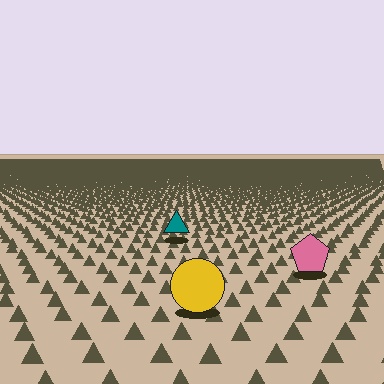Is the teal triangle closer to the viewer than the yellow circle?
No. The yellow circle is closer — you can tell from the texture gradient: the ground texture is coarser near it.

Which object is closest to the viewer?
The yellow circle is closest. The texture marks near it are larger and more spread out.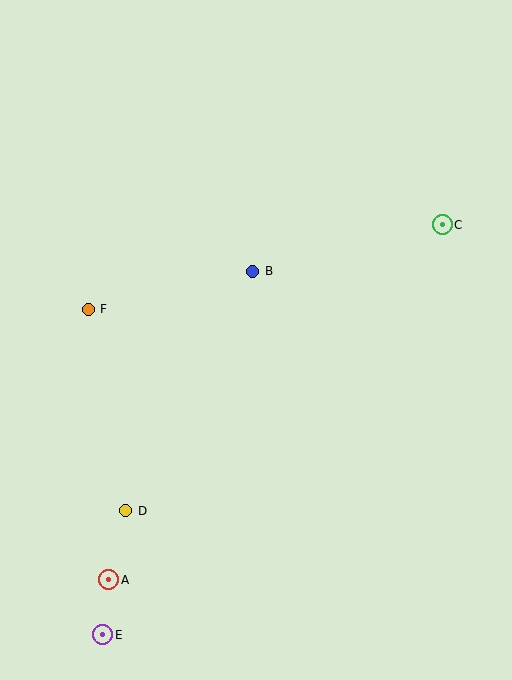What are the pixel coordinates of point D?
Point D is at (126, 511).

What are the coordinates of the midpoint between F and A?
The midpoint between F and A is at (98, 444).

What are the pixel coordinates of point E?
Point E is at (103, 635).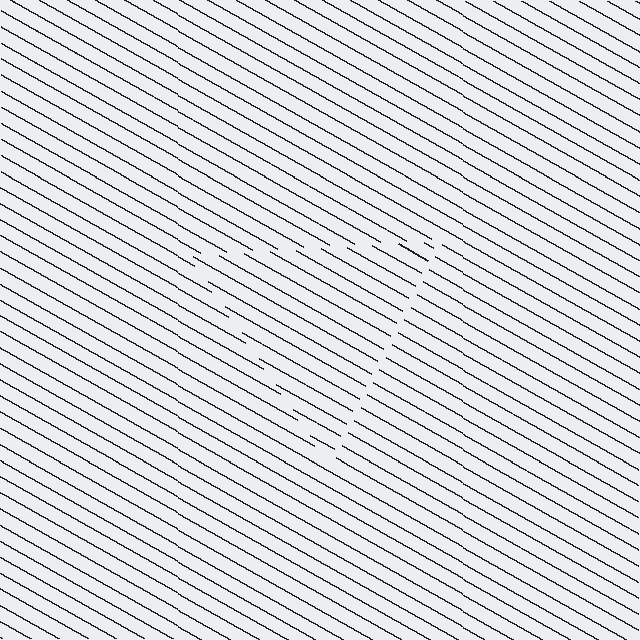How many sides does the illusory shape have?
3 sides — the line-ends trace a triangle.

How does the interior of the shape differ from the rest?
The interior of the shape contains the same grating, shifted by half a period — the contour is defined by the phase discontinuity where line-ends from the inner and outer gratings abut.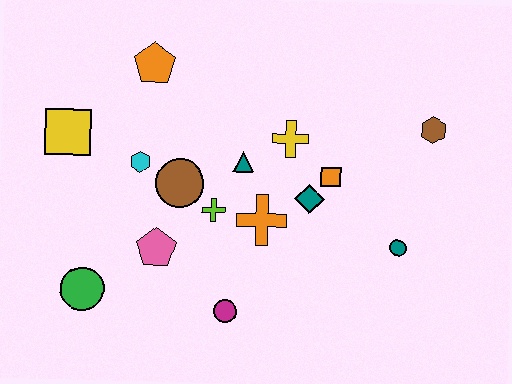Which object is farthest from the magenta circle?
The brown hexagon is farthest from the magenta circle.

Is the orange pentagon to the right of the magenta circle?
No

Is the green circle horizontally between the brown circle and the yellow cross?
No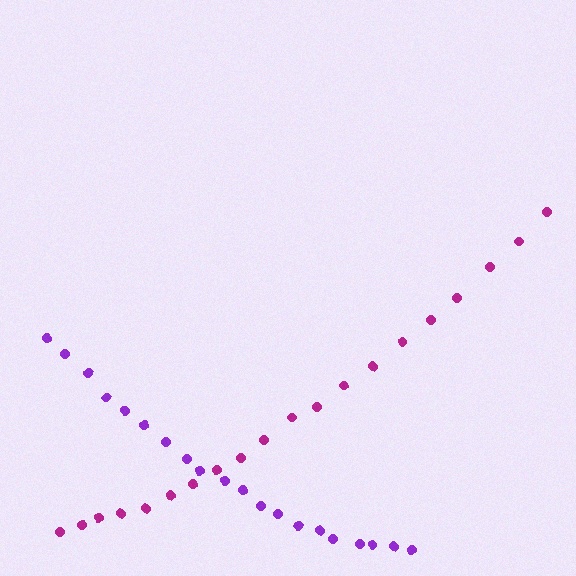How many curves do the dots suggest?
There are 2 distinct paths.